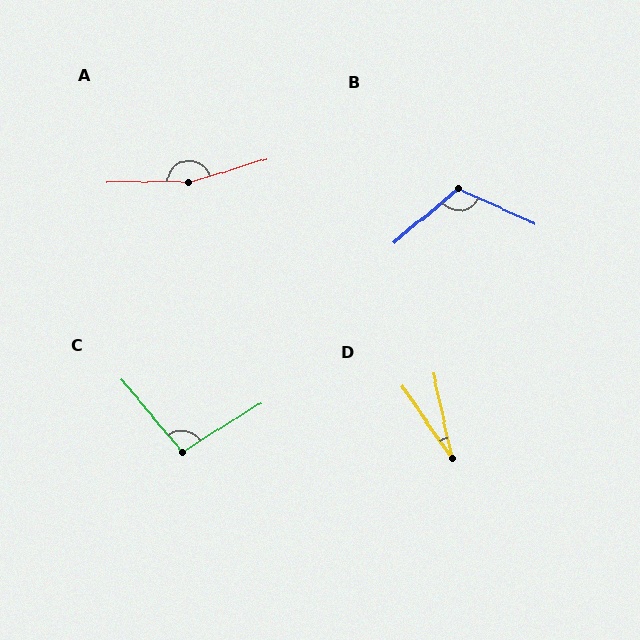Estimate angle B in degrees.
Approximately 115 degrees.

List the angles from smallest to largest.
D (22°), C (98°), B (115°), A (163°).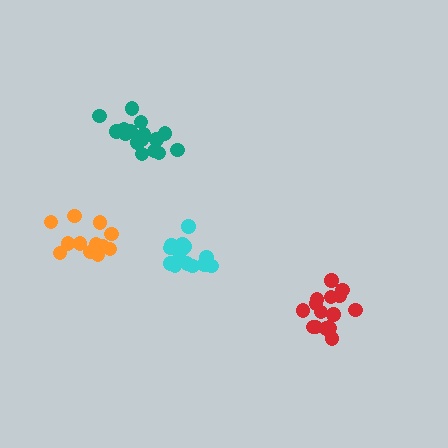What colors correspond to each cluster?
The clusters are colored: red, cyan, teal, orange.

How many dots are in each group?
Group 1: 16 dots, Group 2: 15 dots, Group 3: 17 dots, Group 4: 12 dots (60 total).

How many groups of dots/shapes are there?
There are 4 groups.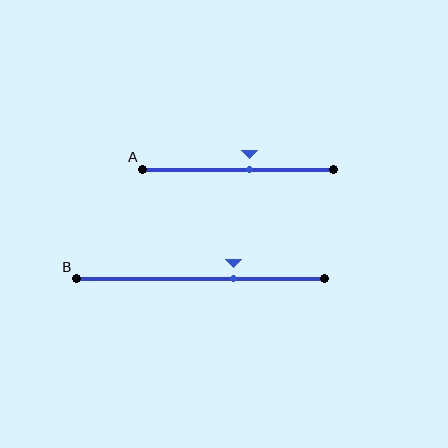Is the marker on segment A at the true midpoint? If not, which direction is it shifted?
No, the marker on segment A is shifted to the right by about 6% of the segment length.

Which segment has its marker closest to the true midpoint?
Segment A has its marker closest to the true midpoint.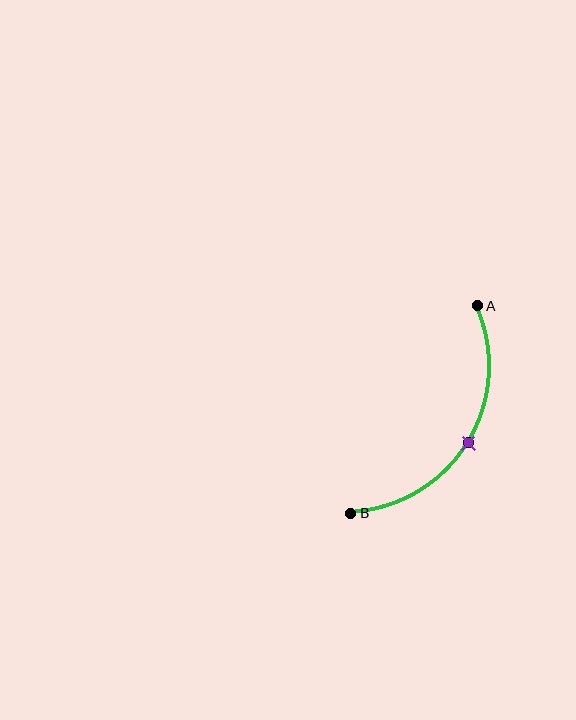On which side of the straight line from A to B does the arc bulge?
The arc bulges to the right of the straight line connecting A and B.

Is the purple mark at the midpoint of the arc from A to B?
Yes. The purple mark lies on the arc at equal arc-length from both A and B — it is the arc midpoint.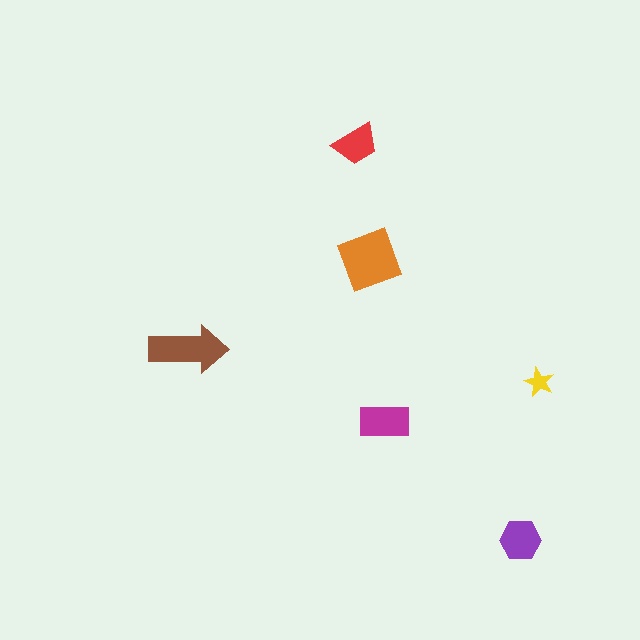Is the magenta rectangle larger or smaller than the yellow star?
Larger.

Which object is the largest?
The orange diamond.